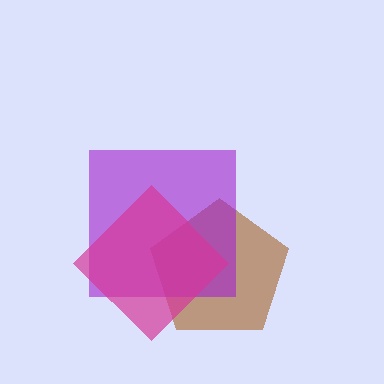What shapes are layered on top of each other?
The layered shapes are: a brown pentagon, a purple square, a magenta diamond.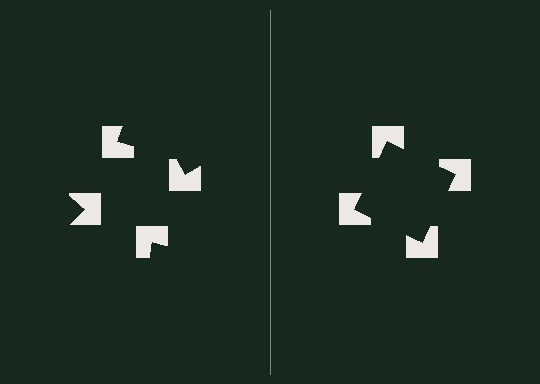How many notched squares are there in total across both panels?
8 — 4 on each side.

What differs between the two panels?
The notched squares are positioned identically on both sides; only the wedge orientations differ. On the right they align to a square; on the left they are misaligned.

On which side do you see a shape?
An illusory square appears on the right side. On the left side the wedge cuts are rotated, so no coherent shape forms.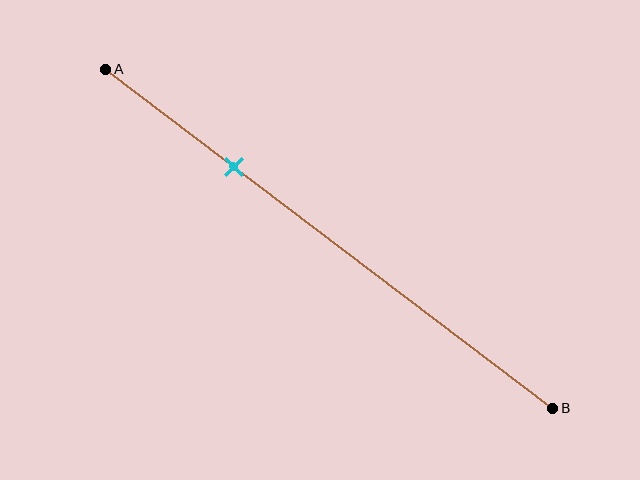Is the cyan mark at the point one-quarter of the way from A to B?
No, the mark is at about 30% from A, not at the 25% one-quarter point.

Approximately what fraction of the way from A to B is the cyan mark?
The cyan mark is approximately 30% of the way from A to B.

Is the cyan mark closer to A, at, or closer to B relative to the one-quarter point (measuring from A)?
The cyan mark is closer to point B than the one-quarter point of segment AB.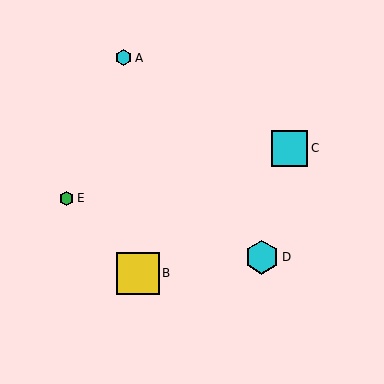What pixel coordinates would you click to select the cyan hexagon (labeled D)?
Click at (262, 257) to select the cyan hexagon D.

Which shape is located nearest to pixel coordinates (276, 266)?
The cyan hexagon (labeled D) at (262, 257) is nearest to that location.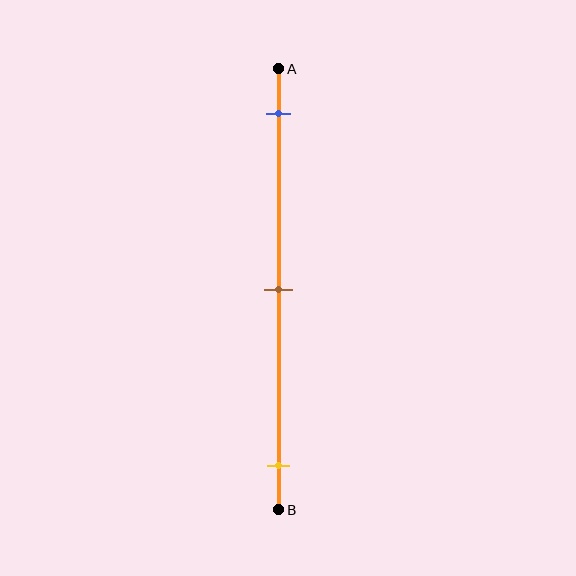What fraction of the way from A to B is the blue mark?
The blue mark is approximately 10% (0.1) of the way from A to B.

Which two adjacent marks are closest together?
The blue and brown marks are the closest adjacent pair.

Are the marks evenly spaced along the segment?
Yes, the marks are approximately evenly spaced.